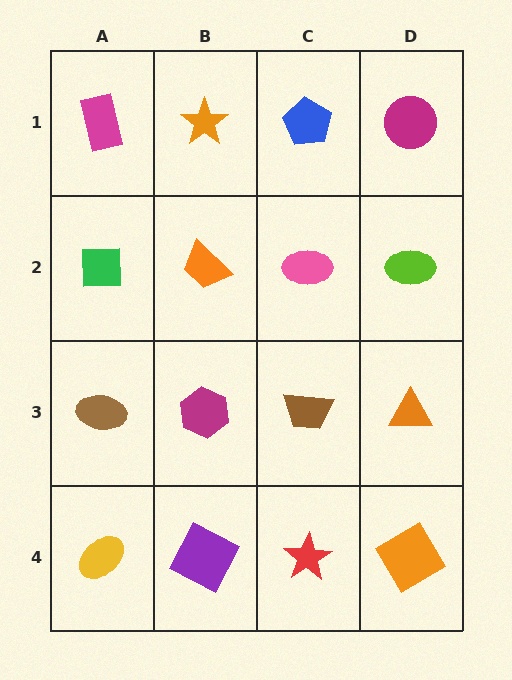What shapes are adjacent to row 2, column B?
An orange star (row 1, column B), a magenta hexagon (row 3, column B), a green square (row 2, column A), a pink ellipse (row 2, column C).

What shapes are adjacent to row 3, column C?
A pink ellipse (row 2, column C), a red star (row 4, column C), a magenta hexagon (row 3, column B), an orange triangle (row 3, column D).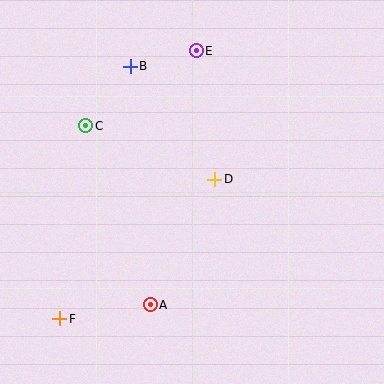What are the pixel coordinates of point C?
Point C is at (86, 126).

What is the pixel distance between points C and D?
The distance between C and D is 140 pixels.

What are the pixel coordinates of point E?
Point E is at (196, 51).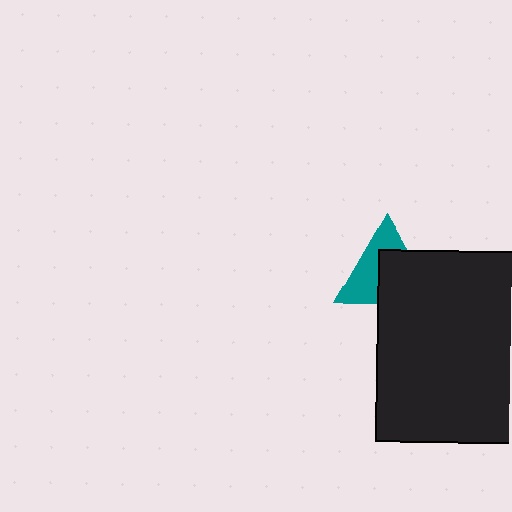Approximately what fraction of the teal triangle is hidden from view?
Roughly 52% of the teal triangle is hidden behind the black rectangle.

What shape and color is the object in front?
The object in front is a black rectangle.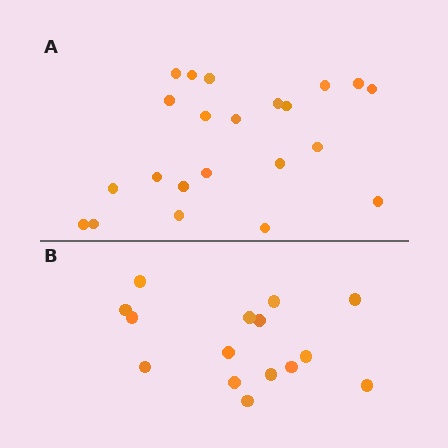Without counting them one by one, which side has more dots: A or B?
Region A (the top region) has more dots.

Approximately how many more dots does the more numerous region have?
Region A has roughly 8 or so more dots than region B.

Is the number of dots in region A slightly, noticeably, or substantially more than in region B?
Region A has substantially more. The ratio is roughly 1.5 to 1.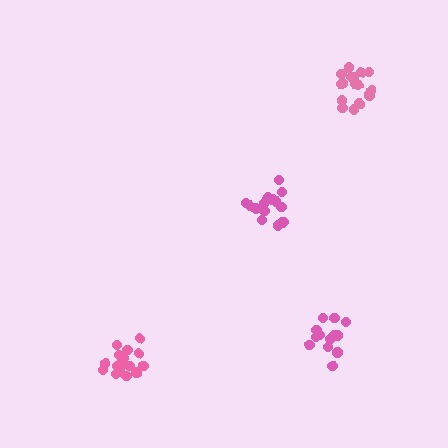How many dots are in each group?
Group 1: 16 dots, Group 2: 17 dots, Group 3: 13 dots, Group 4: 17 dots (63 total).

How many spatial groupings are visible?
There are 4 spatial groupings.